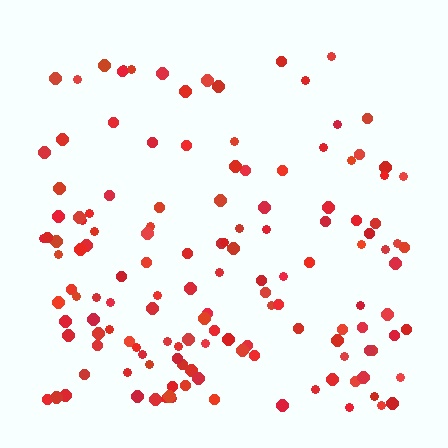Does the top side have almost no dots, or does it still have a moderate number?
Still a moderate number, just noticeably fewer than the bottom.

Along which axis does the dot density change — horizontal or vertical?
Vertical.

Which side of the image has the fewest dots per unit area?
The top.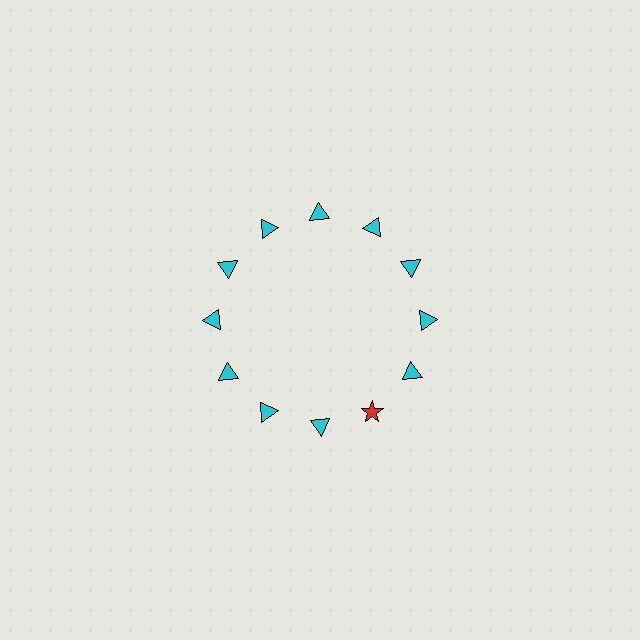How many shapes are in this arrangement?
There are 12 shapes arranged in a ring pattern.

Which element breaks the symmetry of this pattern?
The red star at roughly the 5 o'clock position breaks the symmetry. All other shapes are cyan triangles.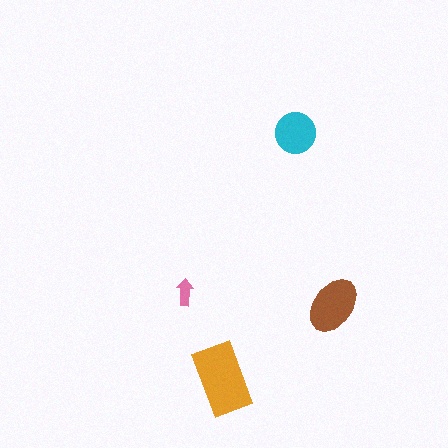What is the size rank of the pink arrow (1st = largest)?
4th.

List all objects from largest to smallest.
The orange rectangle, the brown ellipse, the cyan circle, the pink arrow.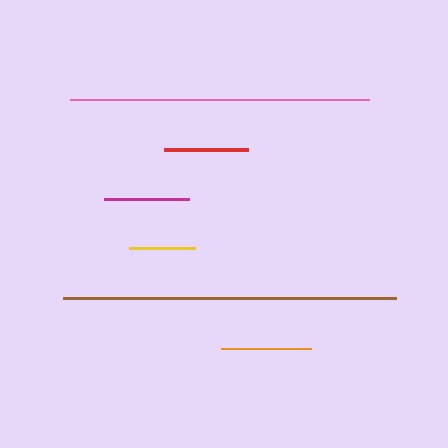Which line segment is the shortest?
The yellow line is the shortest at approximately 66 pixels.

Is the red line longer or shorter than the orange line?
The orange line is longer than the red line.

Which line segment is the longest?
The brown line is the longest at approximately 333 pixels.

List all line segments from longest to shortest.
From longest to shortest: brown, pink, orange, magenta, red, yellow.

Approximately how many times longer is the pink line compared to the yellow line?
The pink line is approximately 4.5 times the length of the yellow line.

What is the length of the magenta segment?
The magenta segment is approximately 85 pixels long.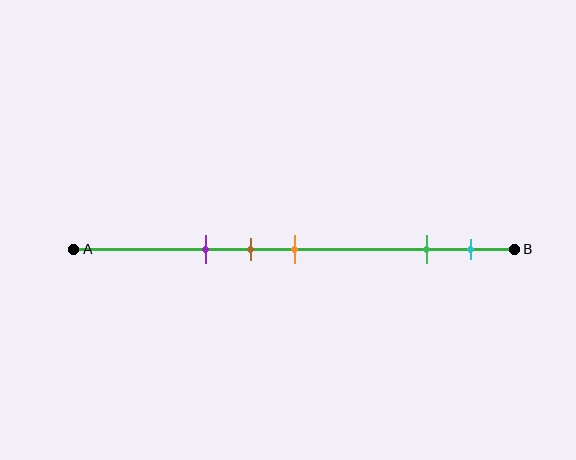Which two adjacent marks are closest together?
The brown and orange marks are the closest adjacent pair.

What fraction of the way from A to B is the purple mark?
The purple mark is approximately 30% (0.3) of the way from A to B.